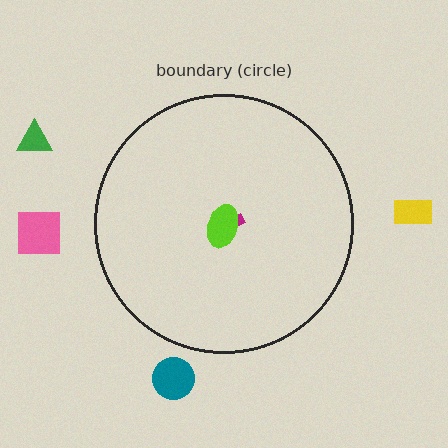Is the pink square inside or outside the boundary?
Outside.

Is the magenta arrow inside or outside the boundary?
Inside.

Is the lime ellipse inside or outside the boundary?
Inside.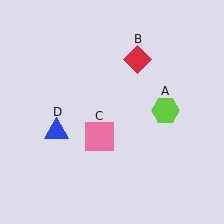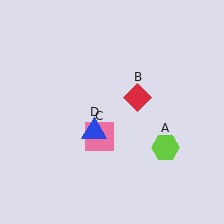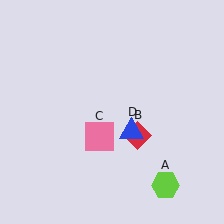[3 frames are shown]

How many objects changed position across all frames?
3 objects changed position: lime hexagon (object A), red diamond (object B), blue triangle (object D).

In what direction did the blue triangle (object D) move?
The blue triangle (object D) moved right.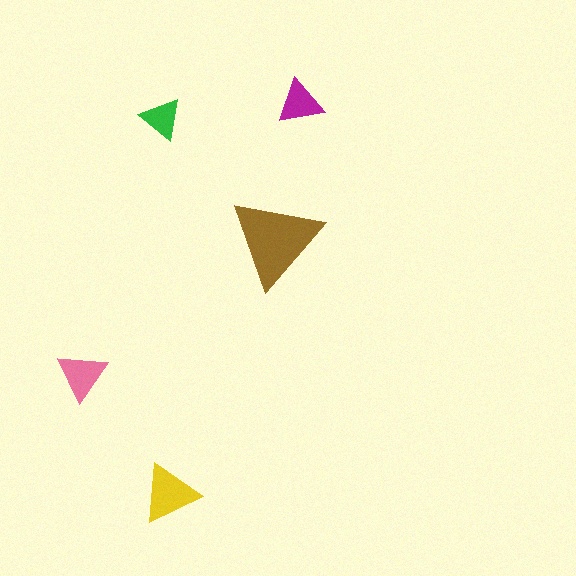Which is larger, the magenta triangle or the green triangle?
The magenta one.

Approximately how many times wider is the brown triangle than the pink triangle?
About 2 times wider.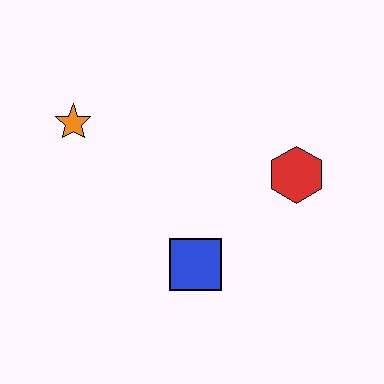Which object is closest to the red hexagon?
The blue square is closest to the red hexagon.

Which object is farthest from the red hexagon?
The orange star is farthest from the red hexagon.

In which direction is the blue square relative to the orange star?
The blue square is below the orange star.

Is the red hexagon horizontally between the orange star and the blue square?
No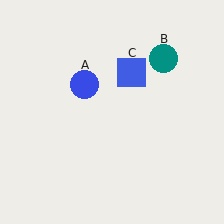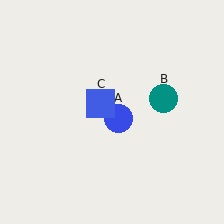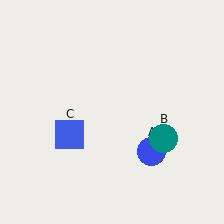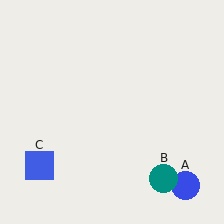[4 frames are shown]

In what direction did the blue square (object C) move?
The blue square (object C) moved down and to the left.